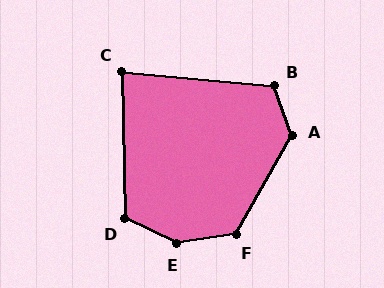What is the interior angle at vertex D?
Approximately 116 degrees (obtuse).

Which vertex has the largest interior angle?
E, at approximately 146 degrees.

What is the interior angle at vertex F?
Approximately 128 degrees (obtuse).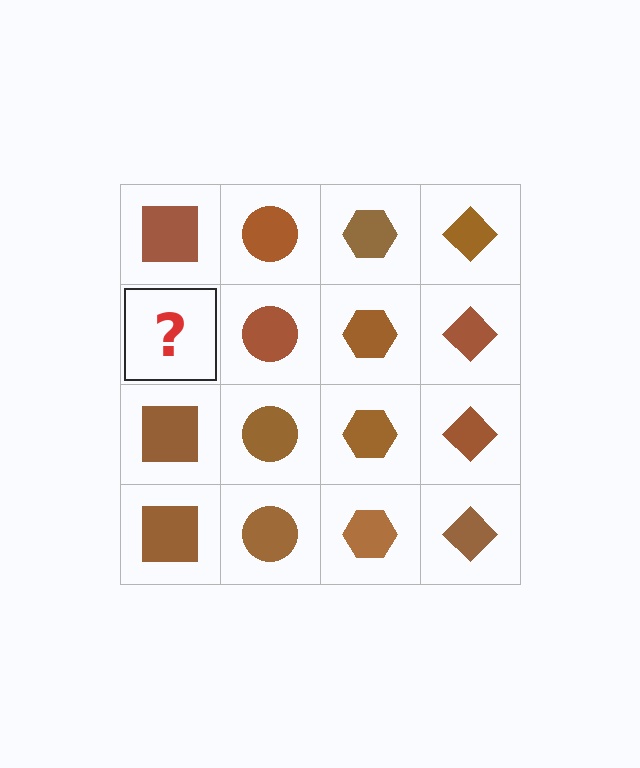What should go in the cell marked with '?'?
The missing cell should contain a brown square.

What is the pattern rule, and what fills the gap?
The rule is that each column has a consistent shape. The gap should be filled with a brown square.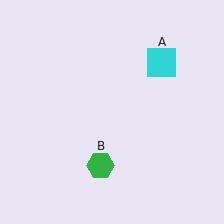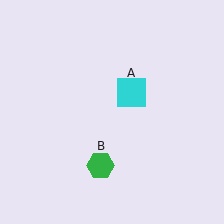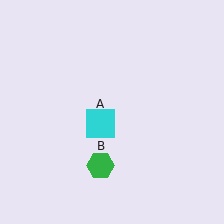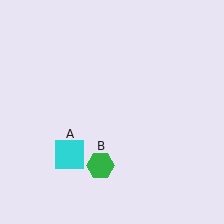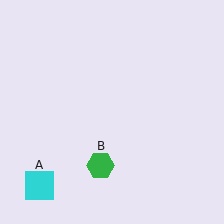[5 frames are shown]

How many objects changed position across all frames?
1 object changed position: cyan square (object A).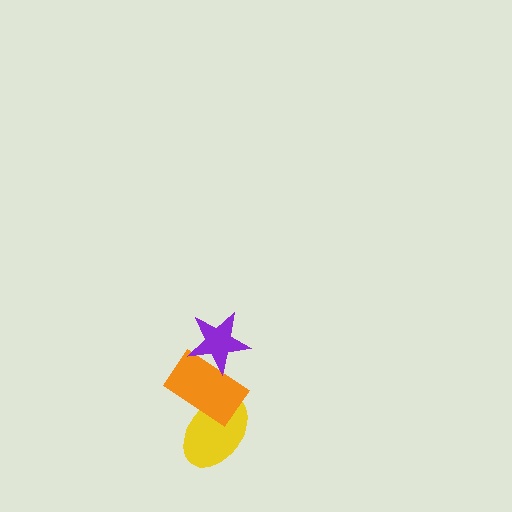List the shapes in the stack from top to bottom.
From top to bottom: the purple star, the orange rectangle, the yellow ellipse.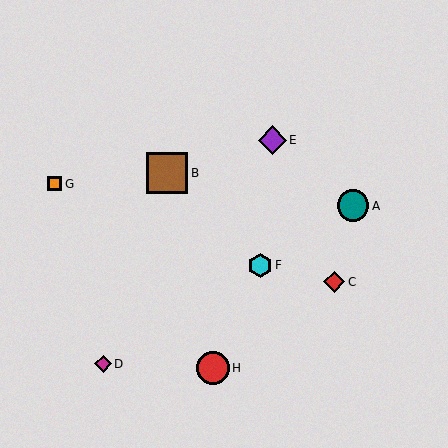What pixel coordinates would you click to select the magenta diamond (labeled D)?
Click at (103, 364) to select the magenta diamond D.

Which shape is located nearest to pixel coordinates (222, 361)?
The red circle (labeled H) at (213, 368) is nearest to that location.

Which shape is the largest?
The brown square (labeled B) is the largest.